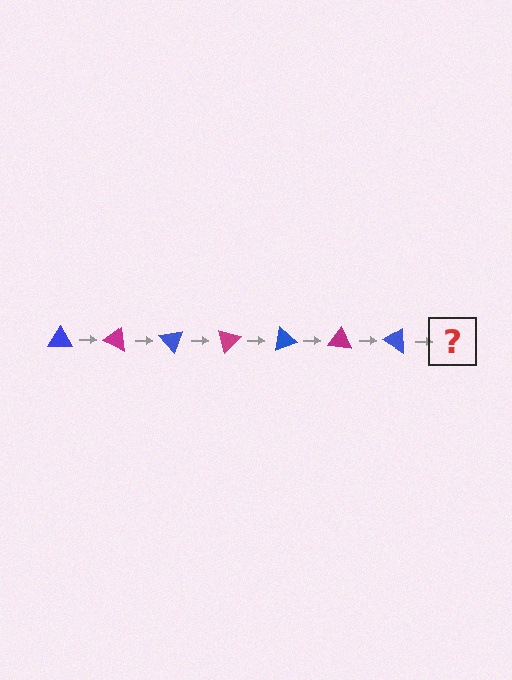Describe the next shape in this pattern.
It should be a magenta triangle, rotated 175 degrees from the start.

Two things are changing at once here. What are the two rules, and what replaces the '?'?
The two rules are that it rotates 25 degrees each step and the color cycles through blue and magenta. The '?' should be a magenta triangle, rotated 175 degrees from the start.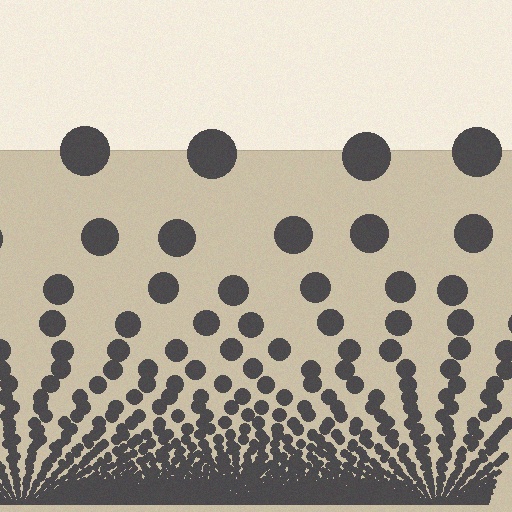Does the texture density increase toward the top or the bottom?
Density increases toward the bottom.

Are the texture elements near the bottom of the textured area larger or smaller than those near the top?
Smaller. The gradient is inverted — elements near the bottom are smaller and denser.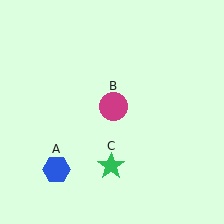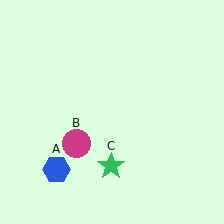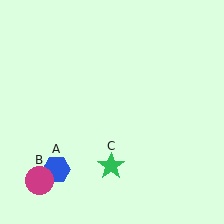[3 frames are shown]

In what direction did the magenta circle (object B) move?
The magenta circle (object B) moved down and to the left.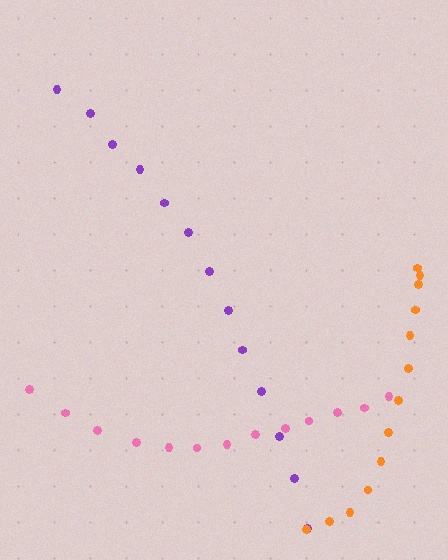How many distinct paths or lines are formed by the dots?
There are 3 distinct paths.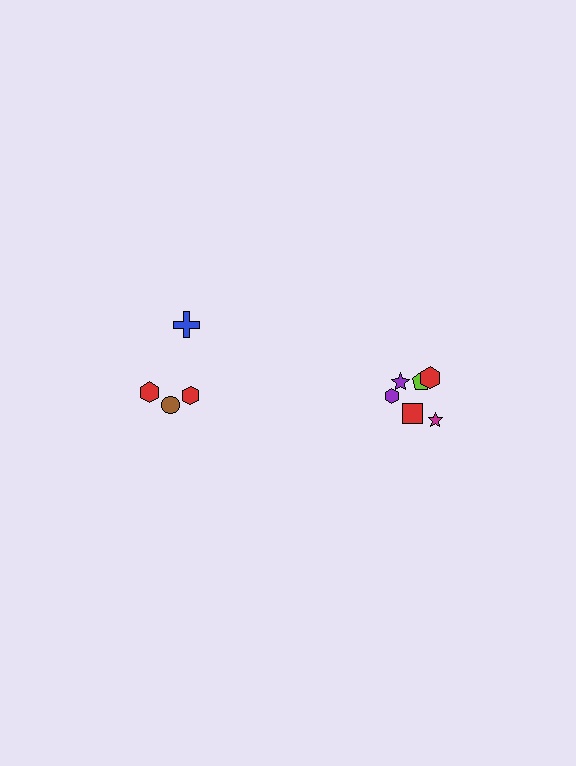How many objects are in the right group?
There are 6 objects.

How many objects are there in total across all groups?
There are 10 objects.